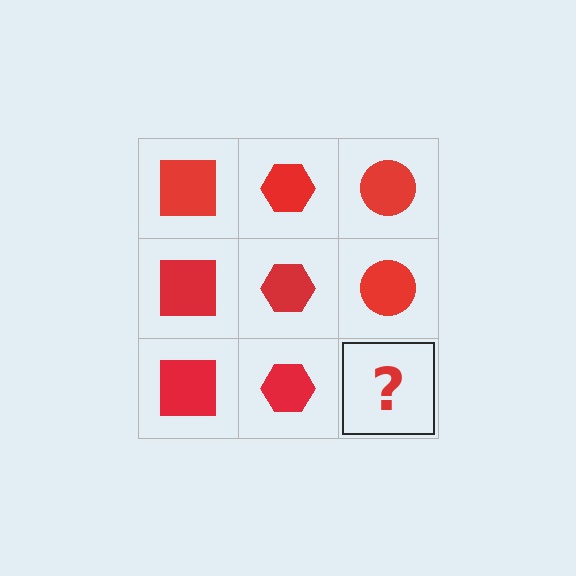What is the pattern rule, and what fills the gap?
The rule is that each column has a consistent shape. The gap should be filled with a red circle.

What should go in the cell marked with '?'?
The missing cell should contain a red circle.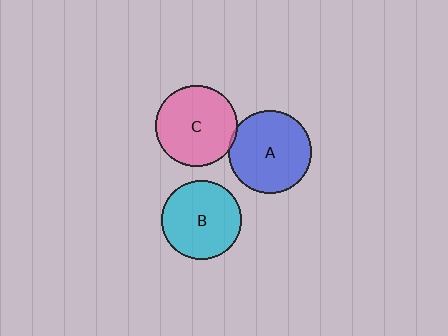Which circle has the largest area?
Circle A (blue).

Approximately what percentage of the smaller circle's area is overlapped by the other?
Approximately 5%.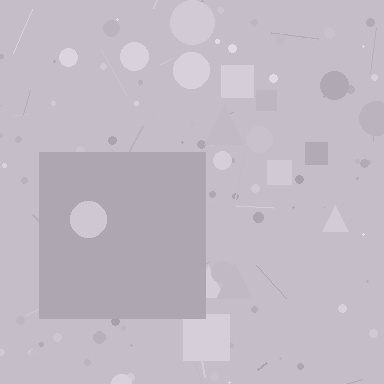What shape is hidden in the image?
A square is hidden in the image.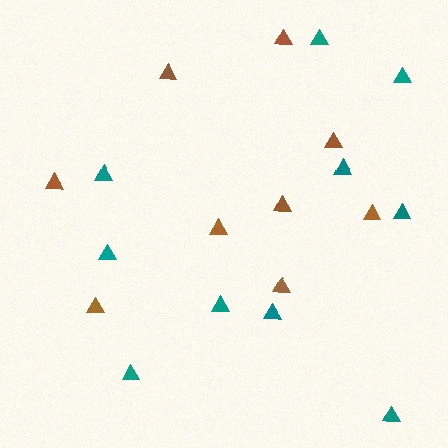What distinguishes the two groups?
There are 2 groups: one group of brown triangles (9) and one group of teal triangles (10).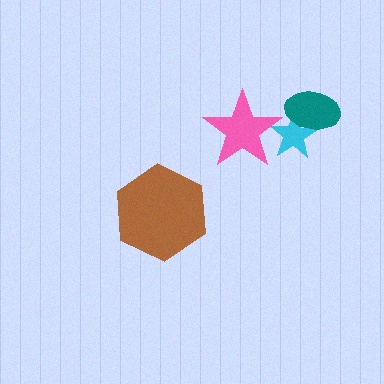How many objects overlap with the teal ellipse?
1 object overlaps with the teal ellipse.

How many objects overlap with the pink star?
1 object overlaps with the pink star.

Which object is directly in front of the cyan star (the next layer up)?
The teal ellipse is directly in front of the cyan star.